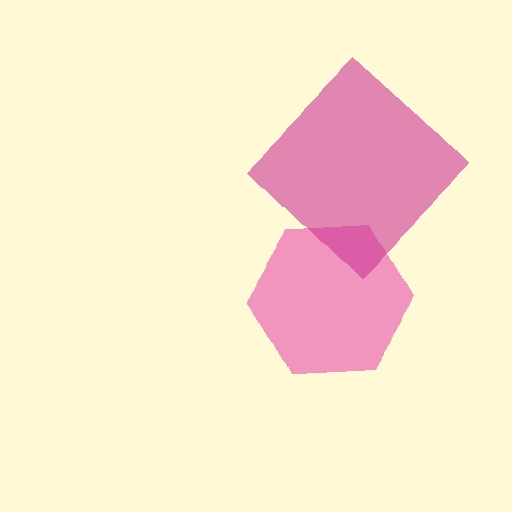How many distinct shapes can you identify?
There are 2 distinct shapes: a pink hexagon, a magenta diamond.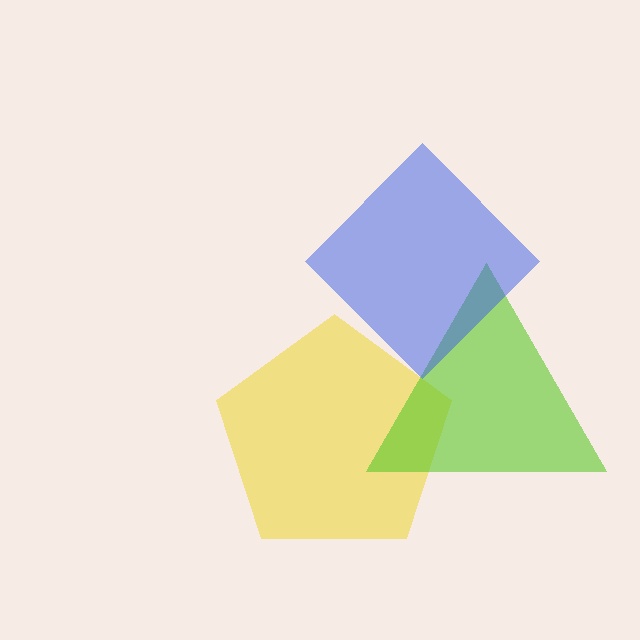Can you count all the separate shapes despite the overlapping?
Yes, there are 3 separate shapes.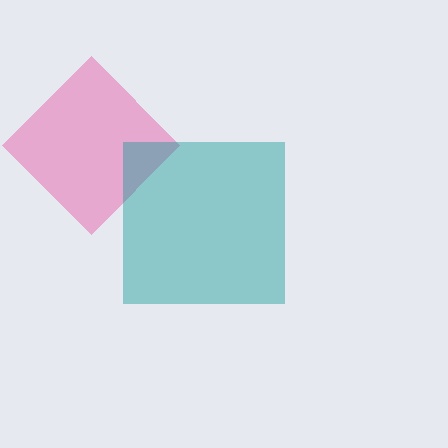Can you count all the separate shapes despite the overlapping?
Yes, there are 2 separate shapes.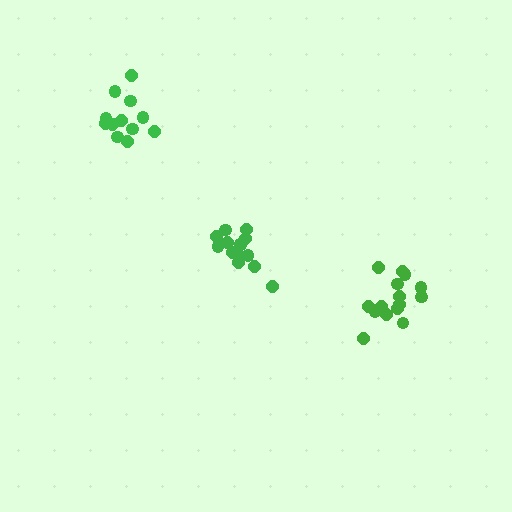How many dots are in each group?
Group 1: 15 dots, Group 2: 12 dots, Group 3: 15 dots (42 total).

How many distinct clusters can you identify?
There are 3 distinct clusters.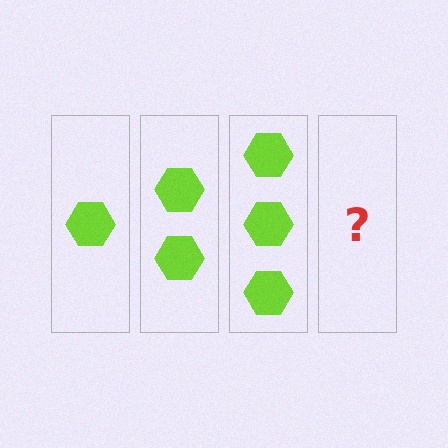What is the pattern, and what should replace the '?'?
The pattern is that each step adds one more hexagon. The '?' should be 4 hexagons.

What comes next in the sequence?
The next element should be 4 hexagons.